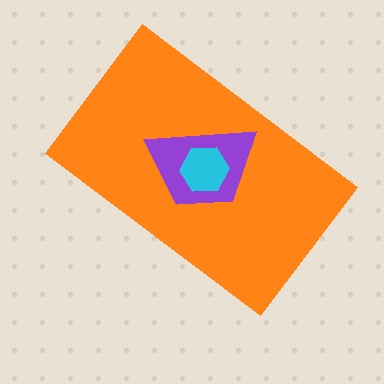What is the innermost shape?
The cyan hexagon.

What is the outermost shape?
The orange rectangle.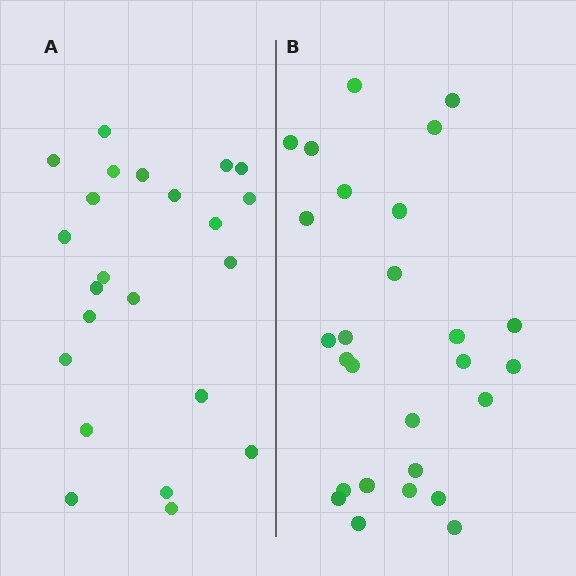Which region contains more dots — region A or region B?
Region B (the right region) has more dots.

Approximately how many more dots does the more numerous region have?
Region B has about 4 more dots than region A.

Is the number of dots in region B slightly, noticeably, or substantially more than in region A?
Region B has only slightly more — the two regions are fairly close. The ratio is roughly 1.2 to 1.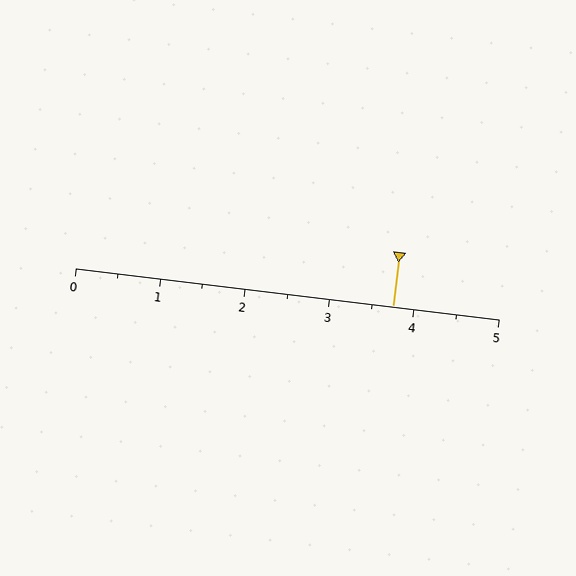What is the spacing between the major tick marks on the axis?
The major ticks are spaced 1 apart.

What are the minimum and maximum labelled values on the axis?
The axis runs from 0 to 5.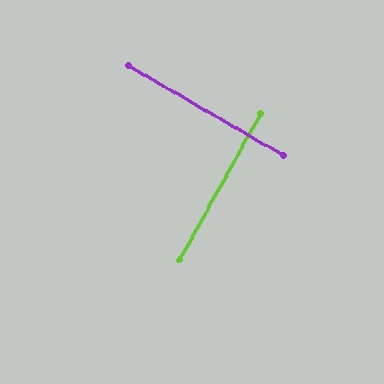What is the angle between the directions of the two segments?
Approximately 89 degrees.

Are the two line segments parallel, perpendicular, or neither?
Perpendicular — they meet at approximately 89°.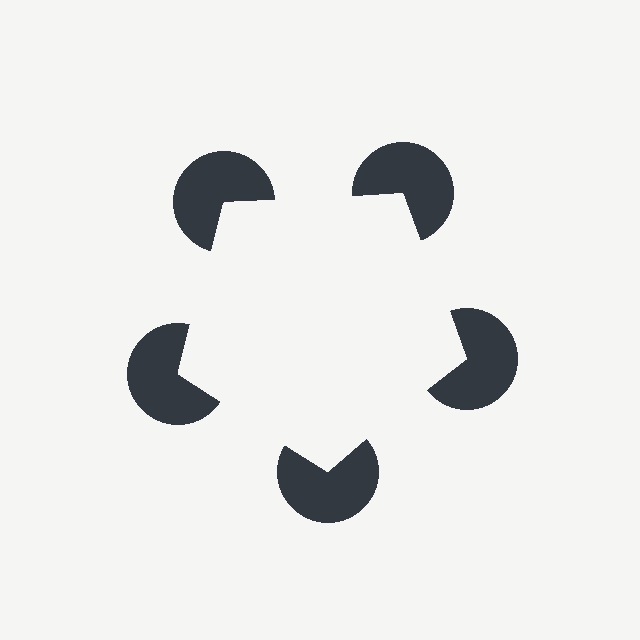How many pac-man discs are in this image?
There are 5 — one at each vertex of the illusory pentagon.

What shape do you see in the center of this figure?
An illusory pentagon — its edges are inferred from the aligned wedge cuts in the pac-man discs, not physically drawn.